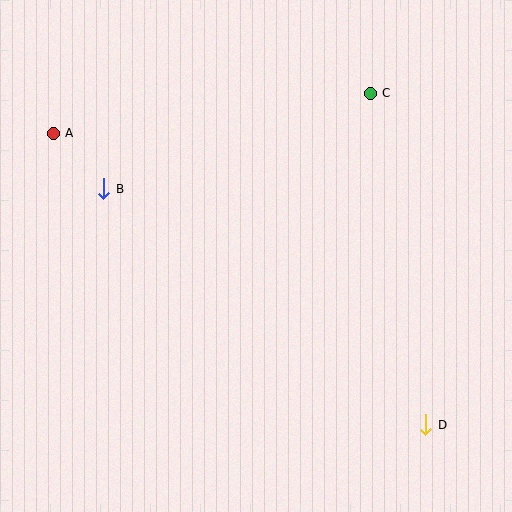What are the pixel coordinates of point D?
Point D is at (426, 425).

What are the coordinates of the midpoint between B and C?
The midpoint between B and C is at (237, 141).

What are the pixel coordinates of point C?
Point C is at (370, 93).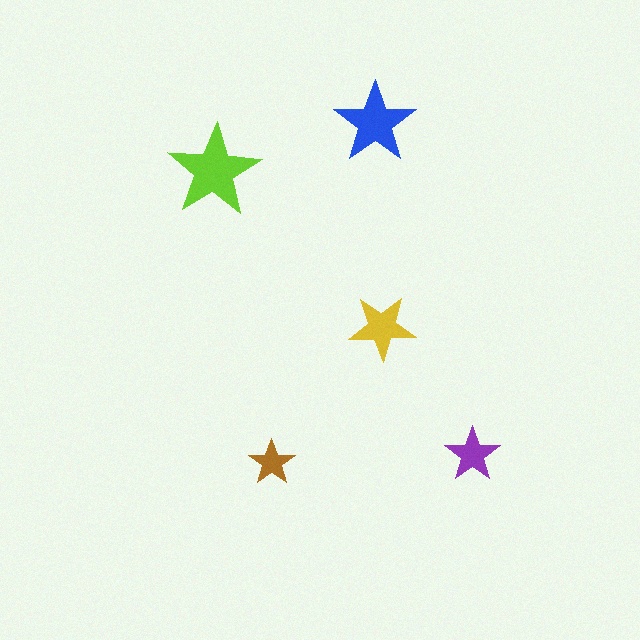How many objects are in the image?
There are 5 objects in the image.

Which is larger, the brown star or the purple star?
The purple one.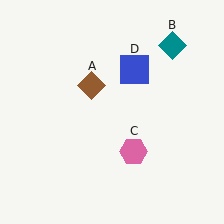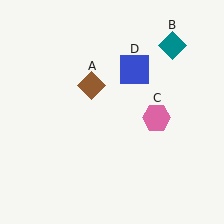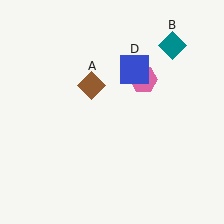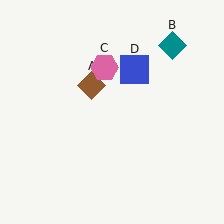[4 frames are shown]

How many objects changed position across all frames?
1 object changed position: pink hexagon (object C).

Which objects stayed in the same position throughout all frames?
Brown diamond (object A) and teal diamond (object B) and blue square (object D) remained stationary.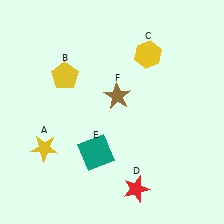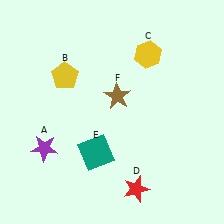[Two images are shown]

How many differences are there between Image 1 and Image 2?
There is 1 difference between the two images.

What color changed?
The star (A) changed from yellow in Image 1 to purple in Image 2.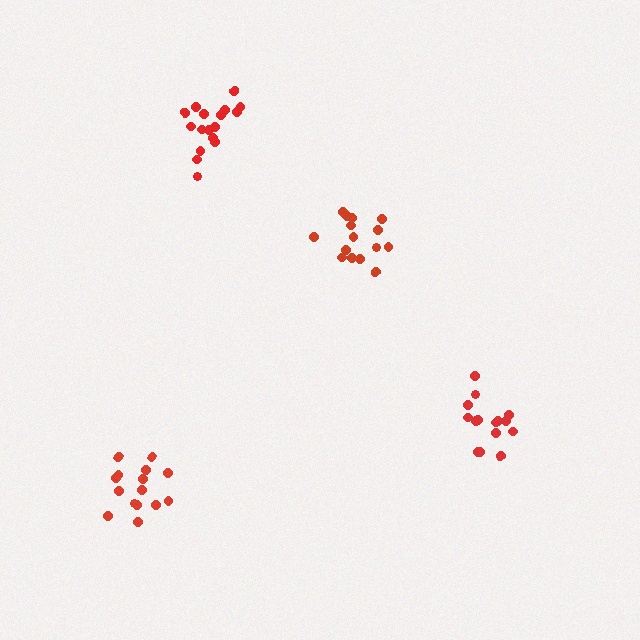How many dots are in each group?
Group 1: 15 dots, Group 2: 17 dots, Group 3: 15 dots, Group 4: 15 dots (62 total).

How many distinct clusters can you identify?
There are 4 distinct clusters.